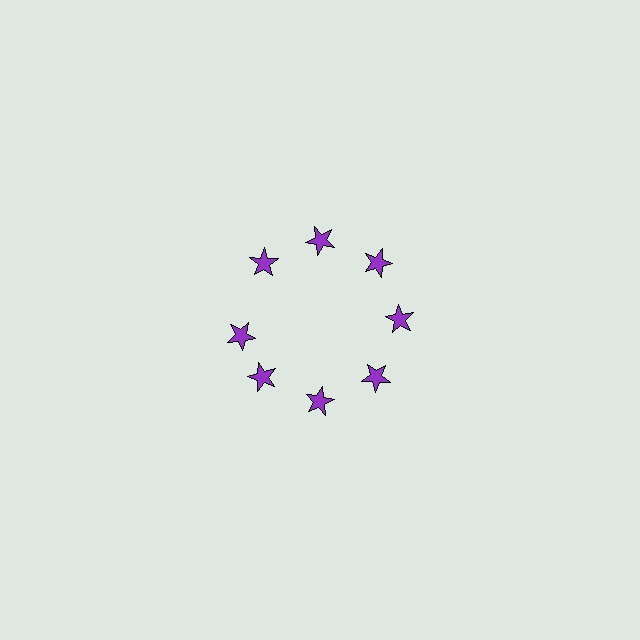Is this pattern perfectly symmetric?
No. The 8 purple stars are arranged in a ring, but one element near the 9 o'clock position is rotated out of alignment along the ring, breaking the 8-fold rotational symmetry.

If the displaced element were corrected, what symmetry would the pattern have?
It would have 8-fold rotational symmetry — the pattern would map onto itself every 45 degrees.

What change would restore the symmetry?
The symmetry would be restored by rotating it back into even spacing with its neighbors so that all 8 stars sit at equal angles and equal distance from the center.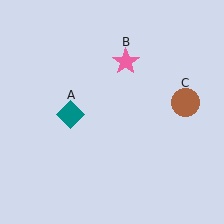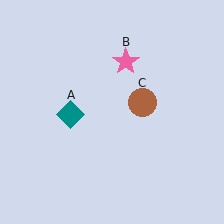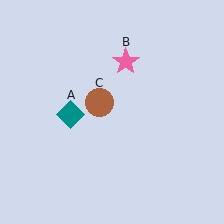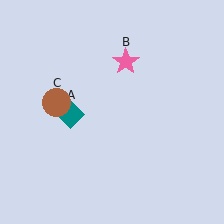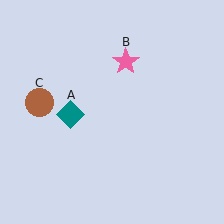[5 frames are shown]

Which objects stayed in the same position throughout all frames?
Teal diamond (object A) and pink star (object B) remained stationary.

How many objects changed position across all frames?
1 object changed position: brown circle (object C).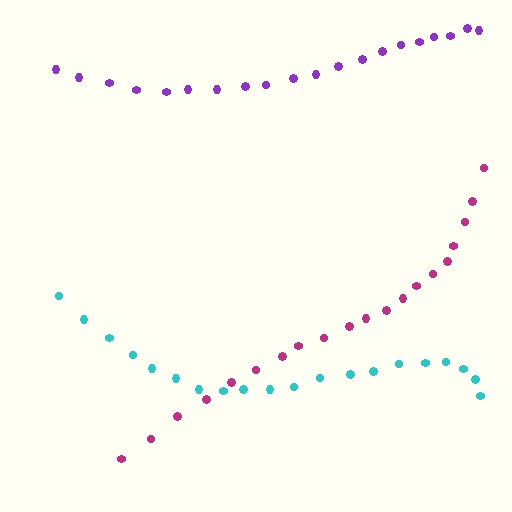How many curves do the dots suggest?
There are 3 distinct paths.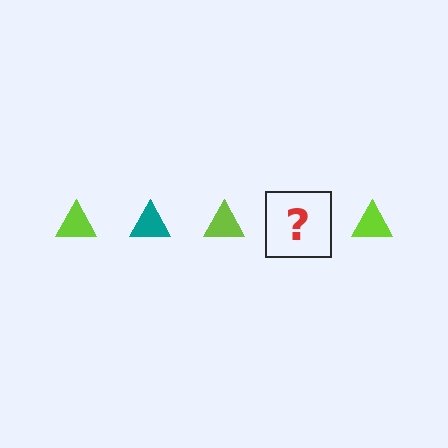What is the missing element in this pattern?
The missing element is a teal triangle.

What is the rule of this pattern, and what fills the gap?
The rule is that the pattern cycles through lime, teal triangles. The gap should be filled with a teal triangle.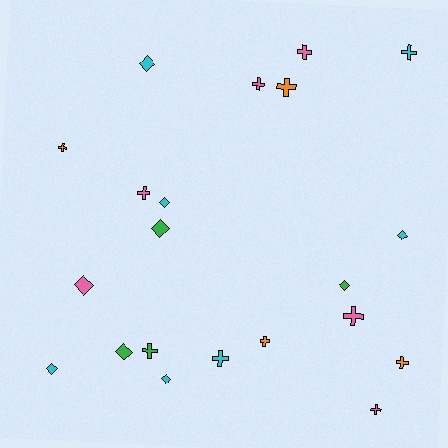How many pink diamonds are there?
There is 1 pink diamond.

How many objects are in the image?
There are 21 objects.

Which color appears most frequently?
Cyan, with 7 objects.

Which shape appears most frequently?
Cross, with 12 objects.